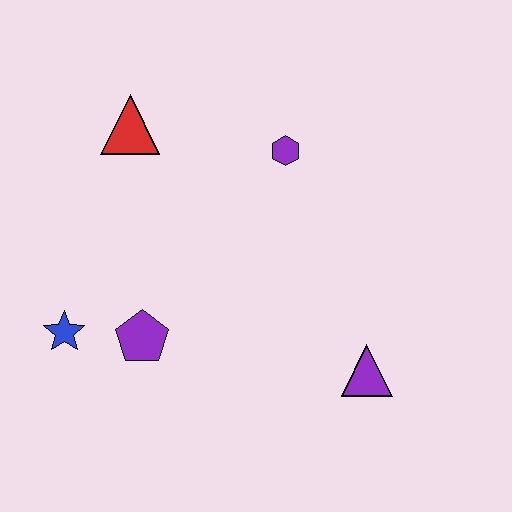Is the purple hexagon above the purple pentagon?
Yes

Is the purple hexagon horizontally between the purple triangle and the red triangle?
Yes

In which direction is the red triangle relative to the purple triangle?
The red triangle is above the purple triangle.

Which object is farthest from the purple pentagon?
The purple hexagon is farthest from the purple pentagon.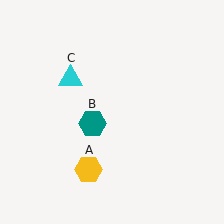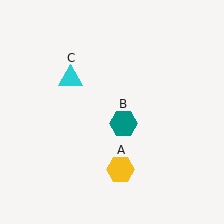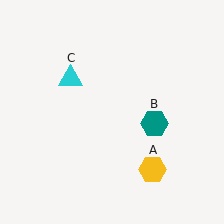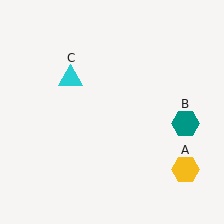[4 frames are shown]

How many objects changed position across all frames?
2 objects changed position: yellow hexagon (object A), teal hexagon (object B).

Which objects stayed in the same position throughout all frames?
Cyan triangle (object C) remained stationary.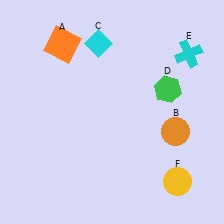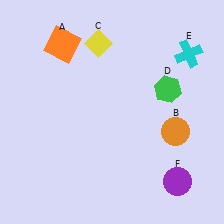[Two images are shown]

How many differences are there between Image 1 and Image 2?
There are 2 differences between the two images.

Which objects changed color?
C changed from cyan to yellow. F changed from yellow to purple.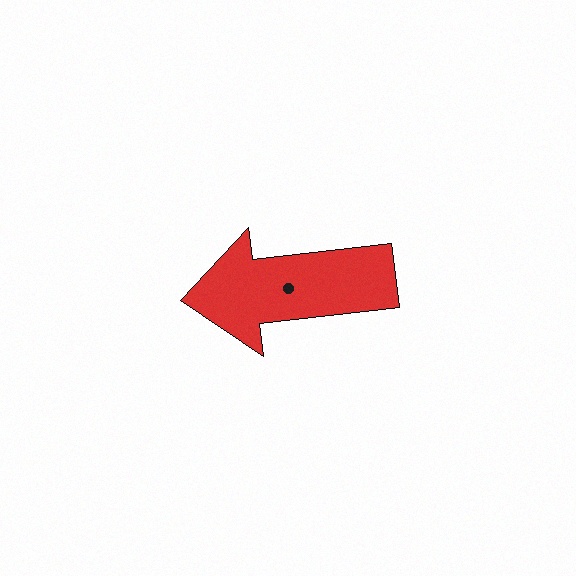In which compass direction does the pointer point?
West.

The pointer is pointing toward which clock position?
Roughly 9 o'clock.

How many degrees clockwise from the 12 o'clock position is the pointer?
Approximately 263 degrees.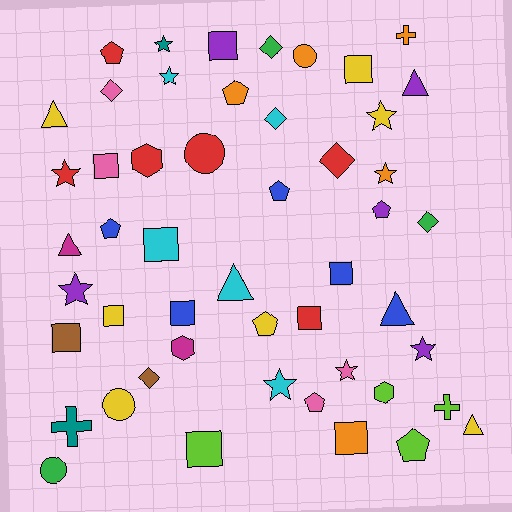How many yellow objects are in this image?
There are 7 yellow objects.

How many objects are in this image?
There are 50 objects.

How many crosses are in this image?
There are 3 crosses.